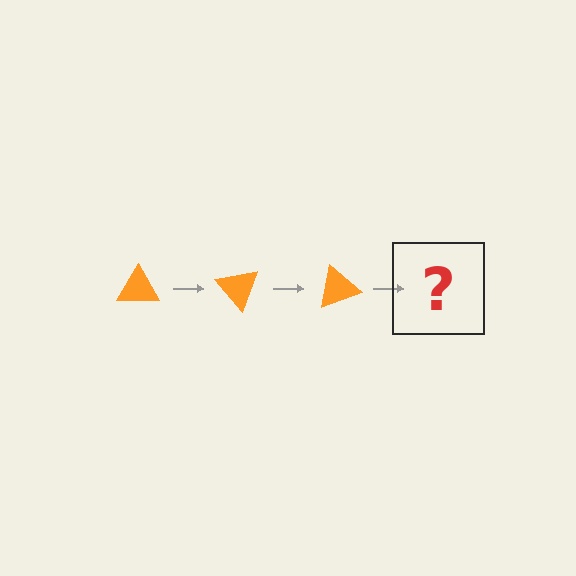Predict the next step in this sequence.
The next step is an orange triangle rotated 150 degrees.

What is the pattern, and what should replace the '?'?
The pattern is that the triangle rotates 50 degrees each step. The '?' should be an orange triangle rotated 150 degrees.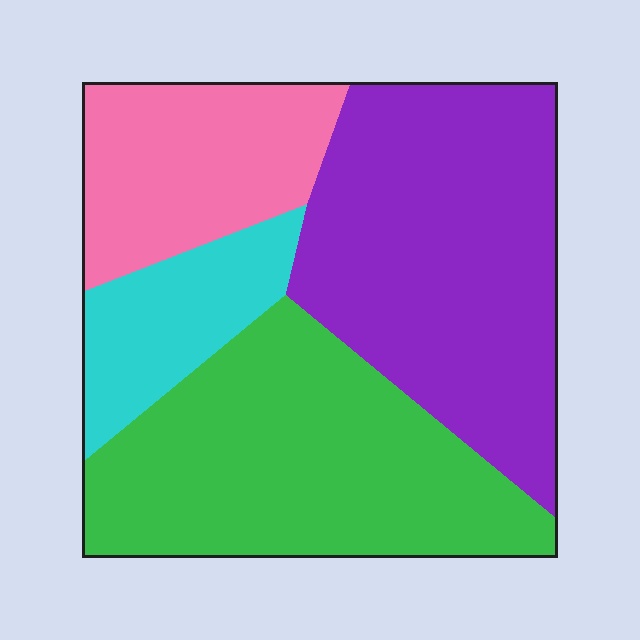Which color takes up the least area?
Cyan, at roughly 10%.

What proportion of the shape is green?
Green covers 34% of the shape.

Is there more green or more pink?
Green.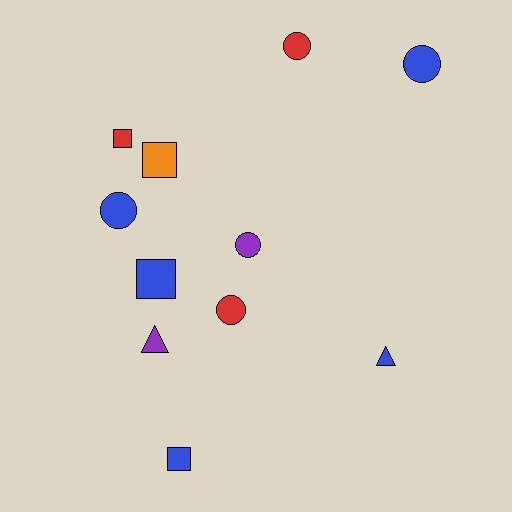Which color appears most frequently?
Blue, with 5 objects.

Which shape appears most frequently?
Circle, with 5 objects.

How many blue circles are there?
There are 2 blue circles.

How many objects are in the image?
There are 11 objects.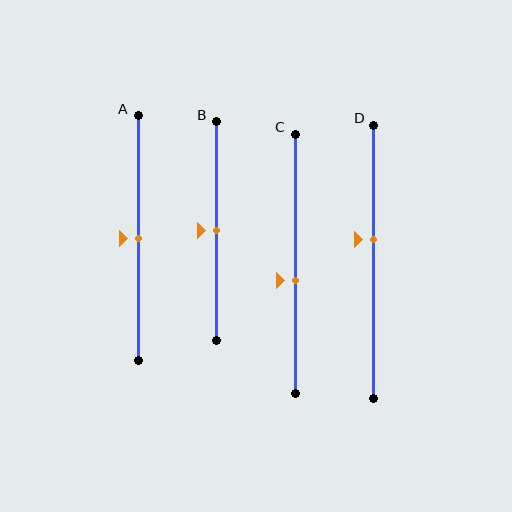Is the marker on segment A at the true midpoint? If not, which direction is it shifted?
Yes, the marker on segment A is at the true midpoint.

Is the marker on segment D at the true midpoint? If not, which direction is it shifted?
No, the marker on segment D is shifted upward by about 8% of the segment length.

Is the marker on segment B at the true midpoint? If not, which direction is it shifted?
Yes, the marker on segment B is at the true midpoint.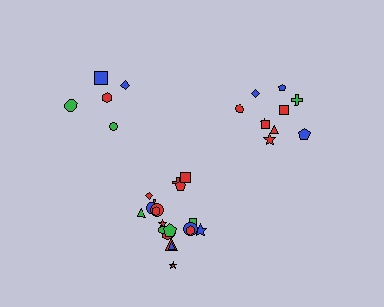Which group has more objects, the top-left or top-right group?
The top-right group.